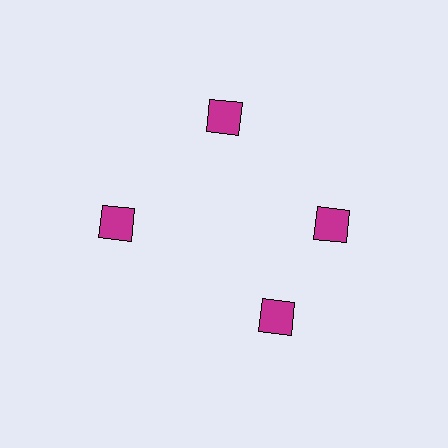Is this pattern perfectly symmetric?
No. The 4 magenta squares are arranged in a ring, but one element near the 6 o'clock position is rotated out of alignment along the ring, breaking the 4-fold rotational symmetry.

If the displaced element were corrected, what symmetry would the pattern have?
It would have 4-fold rotational symmetry — the pattern would map onto itself every 90 degrees.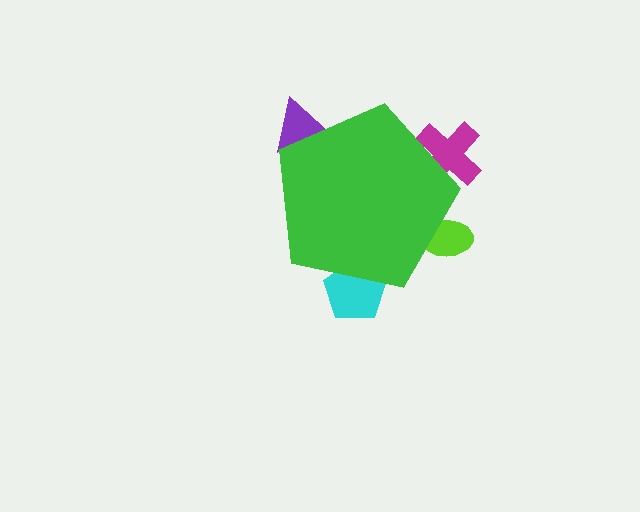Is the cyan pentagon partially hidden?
Yes, the cyan pentagon is partially hidden behind the green pentagon.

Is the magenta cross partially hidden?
Yes, the magenta cross is partially hidden behind the green pentagon.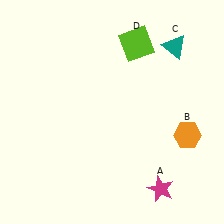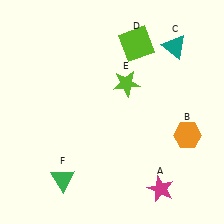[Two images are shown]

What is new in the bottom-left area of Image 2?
A green triangle (F) was added in the bottom-left area of Image 2.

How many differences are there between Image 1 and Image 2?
There are 2 differences between the two images.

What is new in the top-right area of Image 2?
A lime star (E) was added in the top-right area of Image 2.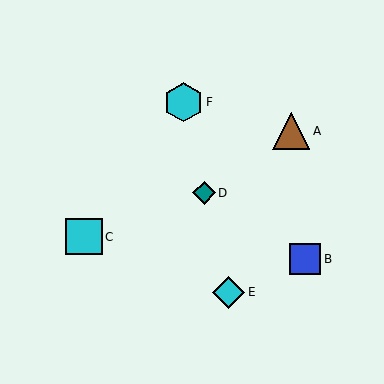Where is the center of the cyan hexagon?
The center of the cyan hexagon is at (183, 102).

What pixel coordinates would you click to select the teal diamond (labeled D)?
Click at (204, 193) to select the teal diamond D.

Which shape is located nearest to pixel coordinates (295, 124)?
The brown triangle (labeled A) at (291, 131) is nearest to that location.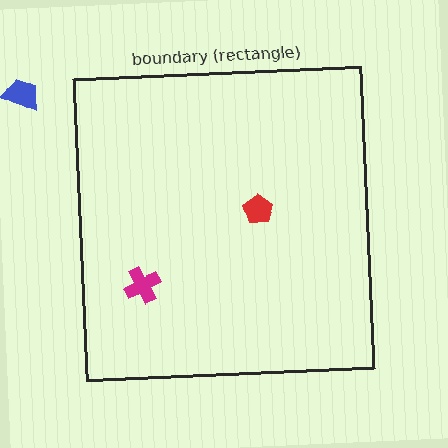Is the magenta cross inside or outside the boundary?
Inside.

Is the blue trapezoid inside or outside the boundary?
Outside.